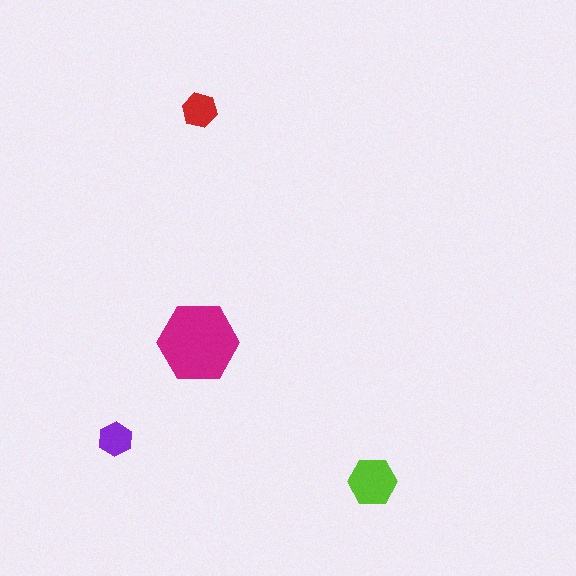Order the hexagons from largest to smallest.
the magenta one, the lime one, the red one, the purple one.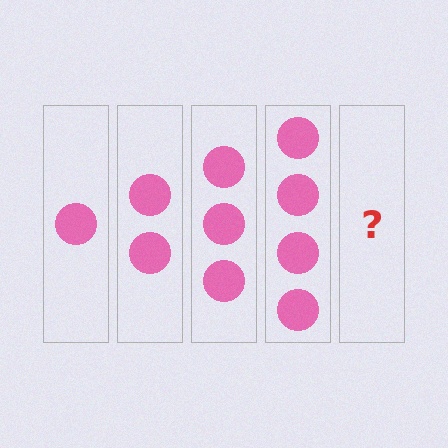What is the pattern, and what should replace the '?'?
The pattern is that each step adds one more circle. The '?' should be 5 circles.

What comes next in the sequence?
The next element should be 5 circles.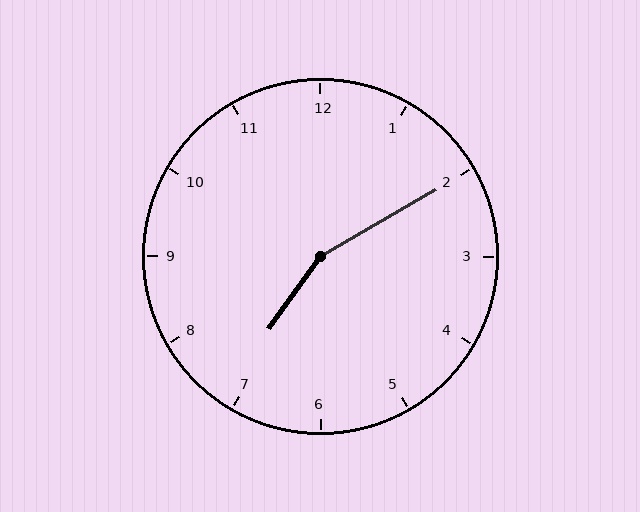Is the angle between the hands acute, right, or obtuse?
It is obtuse.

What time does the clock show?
7:10.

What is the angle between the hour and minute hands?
Approximately 155 degrees.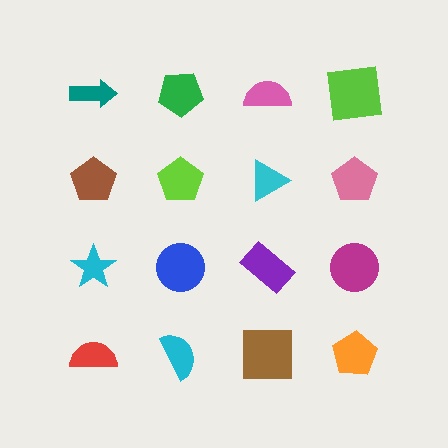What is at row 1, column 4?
A lime square.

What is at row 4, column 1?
A red semicircle.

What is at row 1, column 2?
A green pentagon.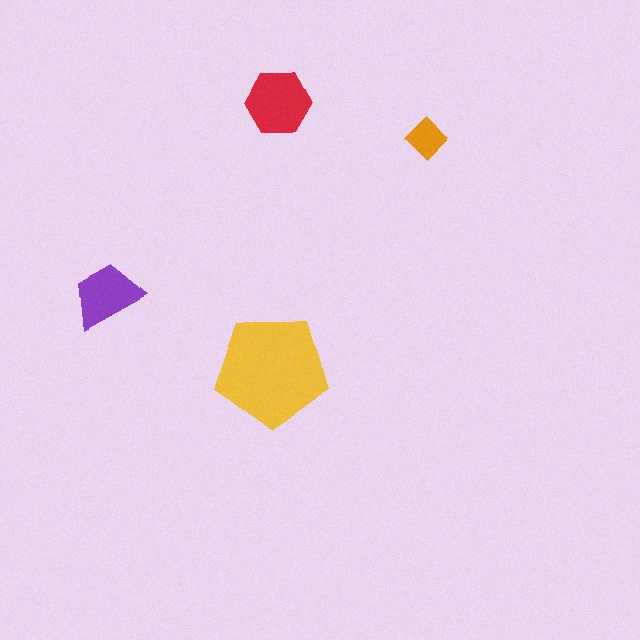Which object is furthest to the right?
The orange diamond is rightmost.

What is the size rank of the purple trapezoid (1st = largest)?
3rd.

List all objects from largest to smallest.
The yellow pentagon, the red hexagon, the purple trapezoid, the orange diamond.